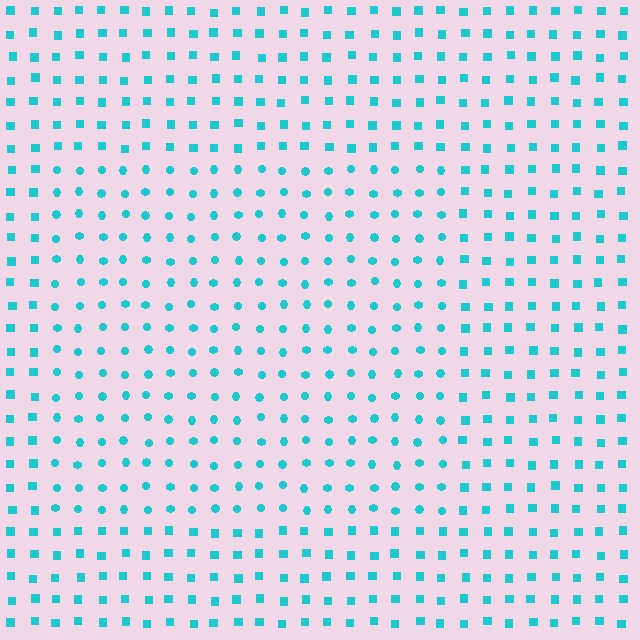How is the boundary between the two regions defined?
The boundary is defined by a change in element shape: circles inside vs. squares outside. All elements share the same color and spacing.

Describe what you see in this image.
The image is filled with small cyan elements arranged in a uniform grid. A rectangle-shaped region contains circles, while the surrounding area contains squares. The boundary is defined purely by the change in element shape.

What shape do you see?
I see a rectangle.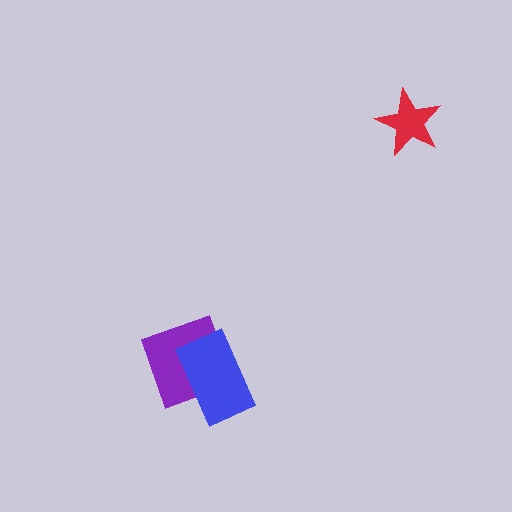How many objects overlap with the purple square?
1 object overlaps with the purple square.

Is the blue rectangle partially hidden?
No, no other shape covers it.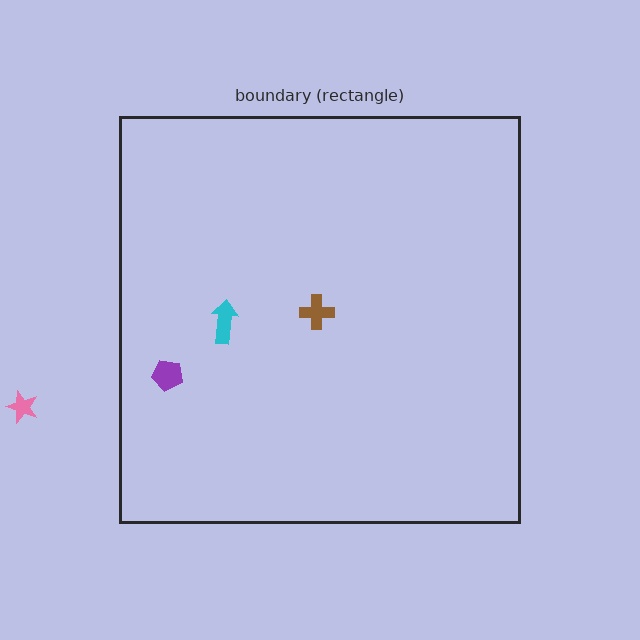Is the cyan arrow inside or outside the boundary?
Inside.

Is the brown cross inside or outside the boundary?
Inside.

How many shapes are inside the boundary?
3 inside, 1 outside.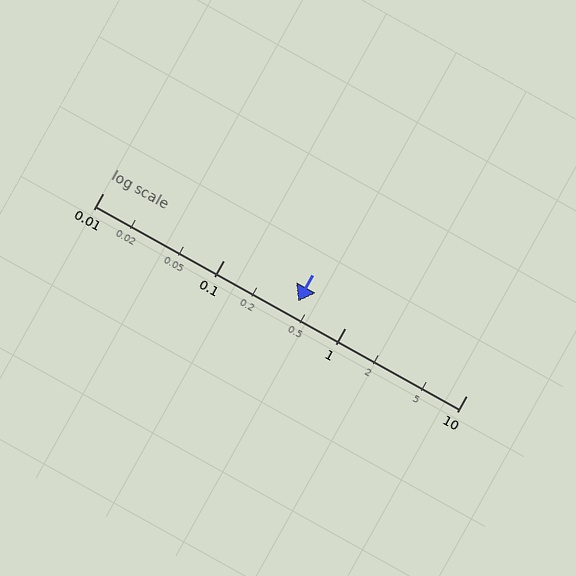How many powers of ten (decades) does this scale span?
The scale spans 3 decades, from 0.01 to 10.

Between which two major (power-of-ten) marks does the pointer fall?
The pointer is between 0.1 and 1.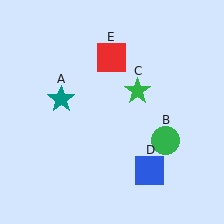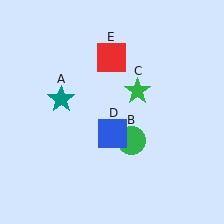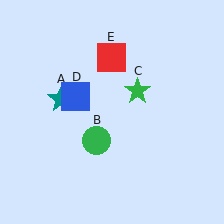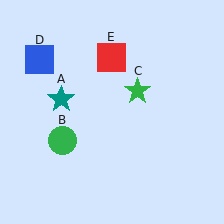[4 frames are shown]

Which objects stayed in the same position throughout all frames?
Teal star (object A) and green star (object C) and red square (object E) remained stationary.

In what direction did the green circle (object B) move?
The green circle (object B) moved left.